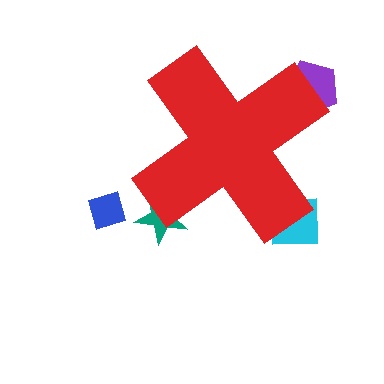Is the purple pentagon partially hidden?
Yes, the purple pentagon is partially hidden behind the red cross.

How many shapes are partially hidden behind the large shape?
3 shapes are partially hidden.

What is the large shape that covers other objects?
A red cross.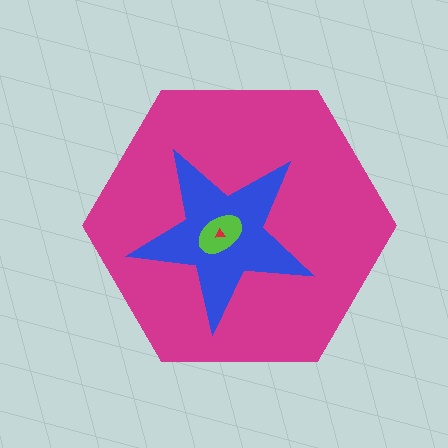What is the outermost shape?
The magenta hexagon.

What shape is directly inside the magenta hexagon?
The blue star.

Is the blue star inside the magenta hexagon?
Yes.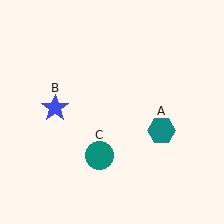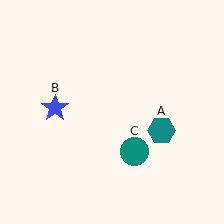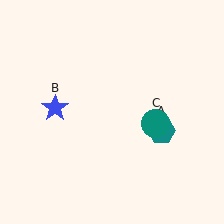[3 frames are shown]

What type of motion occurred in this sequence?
The teal circle (object C) rotated counterclockwise around the center of the scene.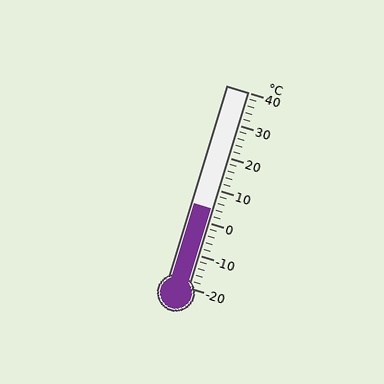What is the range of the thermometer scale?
The thermometer scale ranges from -20°C to 40°C.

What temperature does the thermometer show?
The thermometer shows approximately 4°C.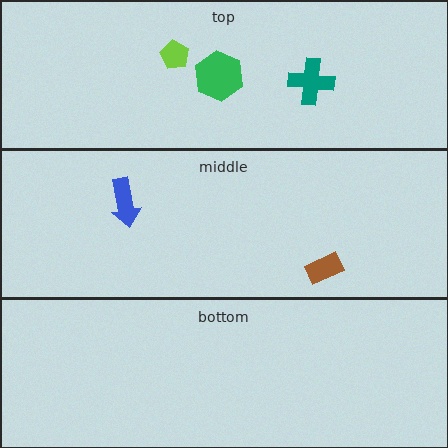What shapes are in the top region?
The lime pentagon, the teal cross, the green hexagon.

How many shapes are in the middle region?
2.